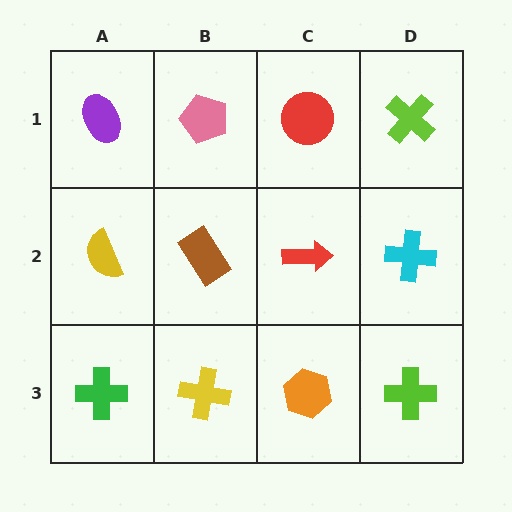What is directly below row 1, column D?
A cyan cross.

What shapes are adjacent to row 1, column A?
A yellow semicircle (row 2, column A), a pink pentagon (row 1, column B).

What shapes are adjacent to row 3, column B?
A brown rectangle (row 2, column B), a green cross (row 3, column A), an orange hexagon (row 3, column C).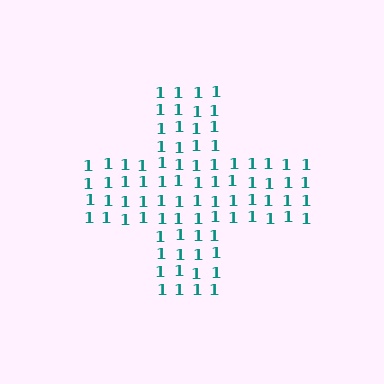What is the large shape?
The large shape is a cross.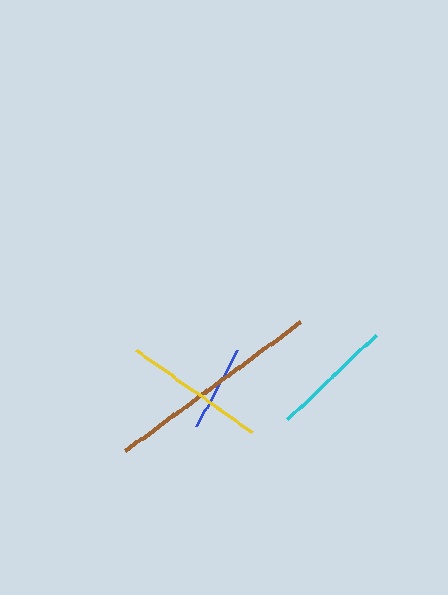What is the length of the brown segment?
The brown segment is approximately 217 pixels long.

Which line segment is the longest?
The brown line is the longest at approximately 217 pixels.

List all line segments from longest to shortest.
From longest to shortest: brown, yellow, cyan, blue.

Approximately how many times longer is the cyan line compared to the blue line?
The cyan line is approximately 1.4 times the length of the blue line.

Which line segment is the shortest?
The blue line is the shortest at approximately 87 pixels.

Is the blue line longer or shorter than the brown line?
The brown line is longer than the blue line.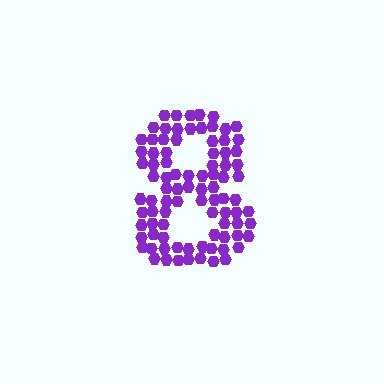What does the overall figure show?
The overall figure shows the digit 8.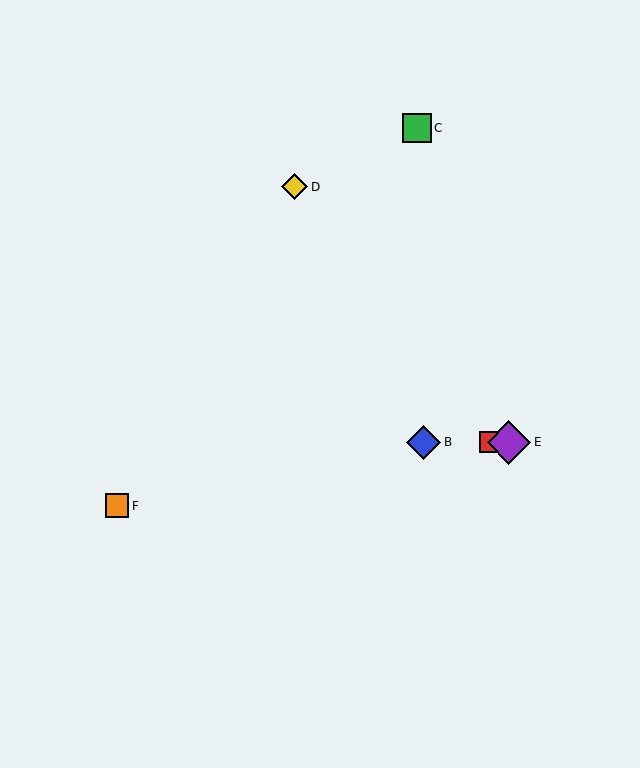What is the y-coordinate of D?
Object D is at y≈187.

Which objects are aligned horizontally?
Objects A, B, E are aligned horizontally.